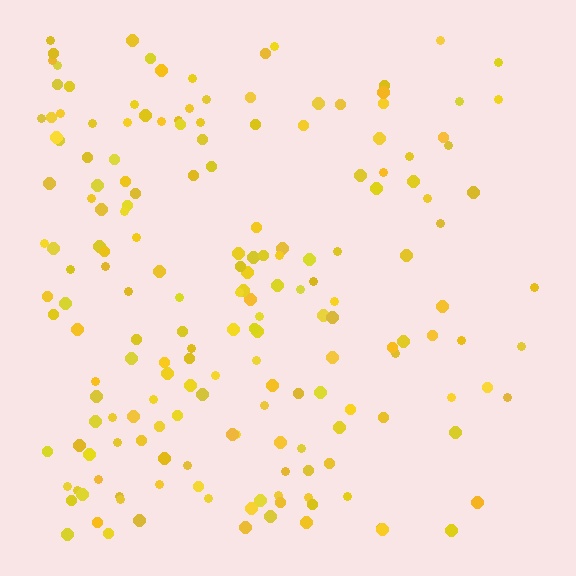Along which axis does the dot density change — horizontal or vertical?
Horizontal.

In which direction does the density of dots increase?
From right to left, with the left side densest.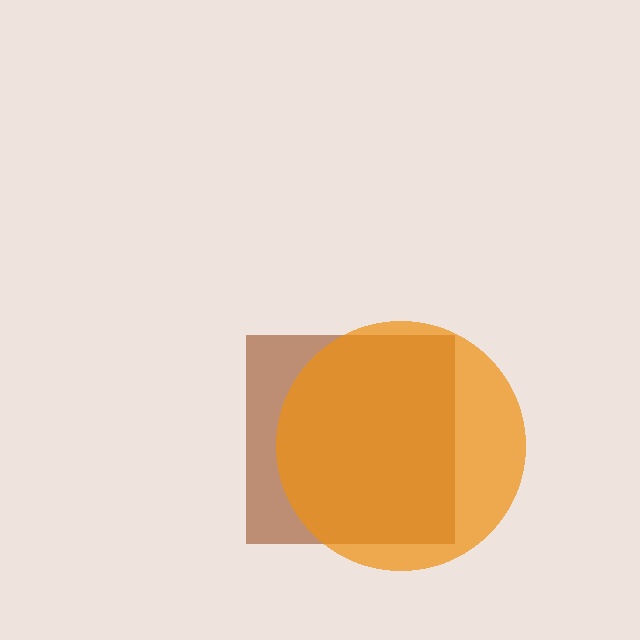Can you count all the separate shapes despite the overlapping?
Yes, there are 2 separate shapes.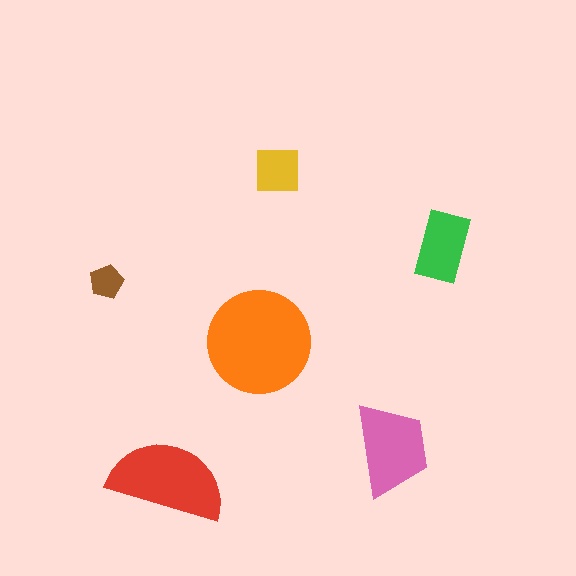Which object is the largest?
The orange circle.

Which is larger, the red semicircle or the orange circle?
The orange circle.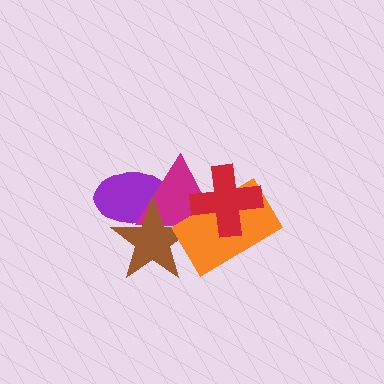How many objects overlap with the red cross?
2 objects overlap with the red cross.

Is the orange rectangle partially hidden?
Yes, it is partially covered by another shape.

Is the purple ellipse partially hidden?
Yes, it is partially covered by another shape.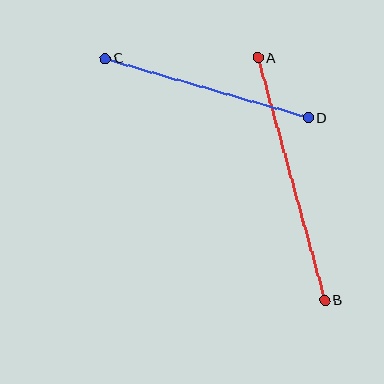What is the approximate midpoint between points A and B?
The midpoint is at approximately (291, 179) pixels.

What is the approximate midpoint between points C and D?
The midpoint is at approximately (207, 88) pixels.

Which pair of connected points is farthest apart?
Points A and B are farthest apart.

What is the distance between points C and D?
The distance is approximately 212 pixels.